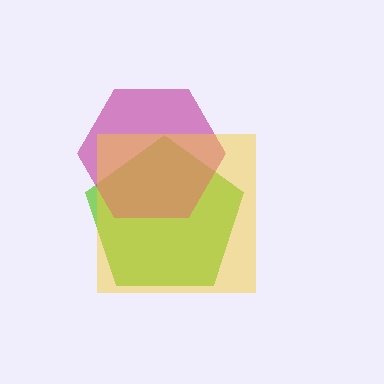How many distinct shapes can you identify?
There are 3 distinct shapes: a lime pentagon, a magenta hexagon, a yellow square.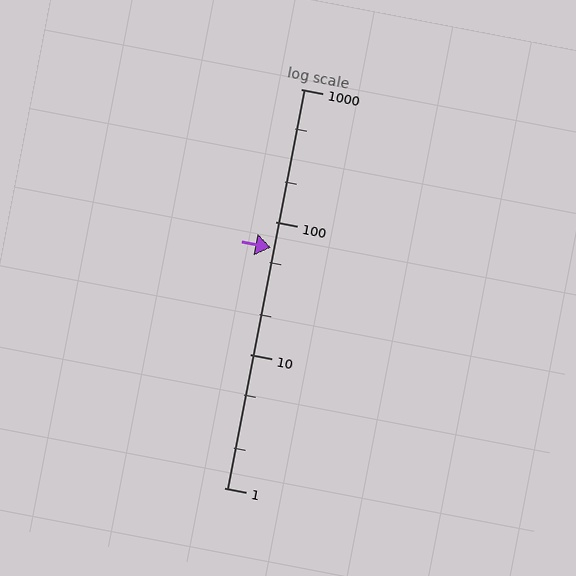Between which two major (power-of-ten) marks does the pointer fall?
The pointer is between 10 and 100.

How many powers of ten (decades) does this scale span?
The scale spans 3 decades, from 1 to 1000.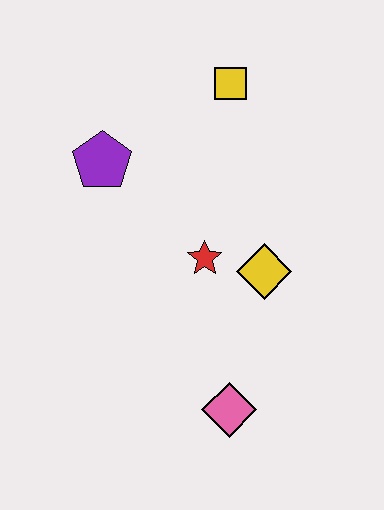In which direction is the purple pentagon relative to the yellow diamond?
The purple pentagon is to the left of the yellow diamond.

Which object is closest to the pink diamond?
The yellow diamond is closest to the pink diamond.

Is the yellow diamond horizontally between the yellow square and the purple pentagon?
No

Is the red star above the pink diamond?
Yes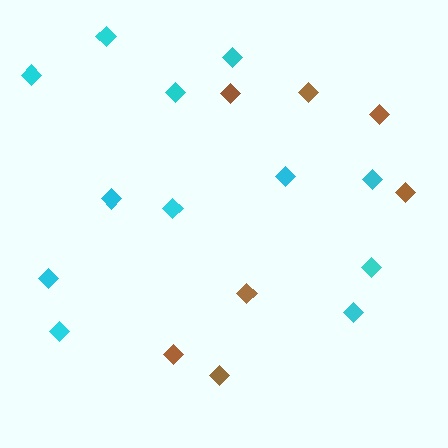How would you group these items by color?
There are 2 groups: one group of cyan diamonds (12) and one group of brown diamonds (7).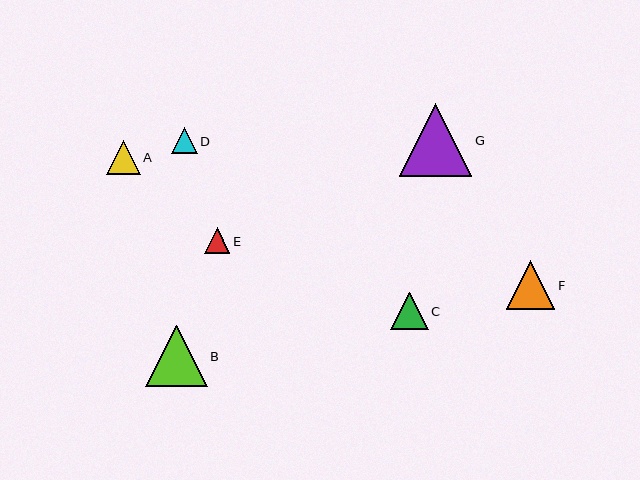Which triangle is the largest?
Triangle G is the largest with a size of approximately 72 pixels.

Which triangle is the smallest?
Triangle E is the smallest with a size of approximately 26 pixels.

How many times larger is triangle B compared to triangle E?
Triangle B is approximately 2.4 times the size of triangle E.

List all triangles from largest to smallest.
From largest to smallest: G, B, F, C, A, D, E.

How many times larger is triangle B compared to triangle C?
Triangle B is approximately 1.6 times the size of triangle C.